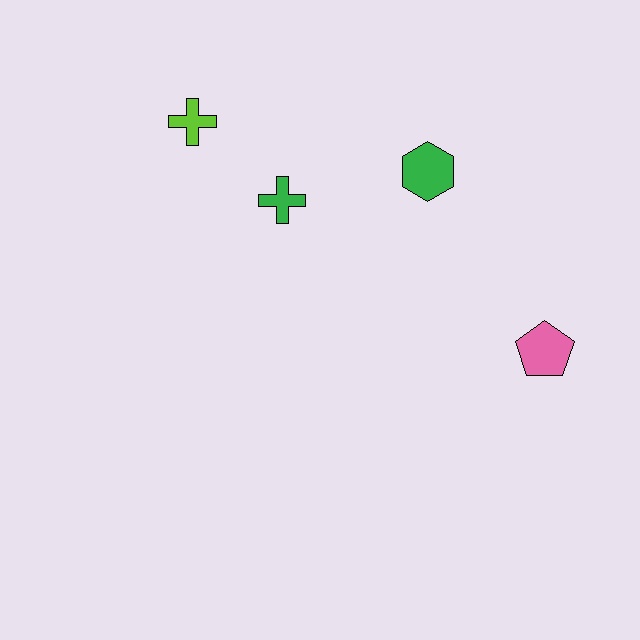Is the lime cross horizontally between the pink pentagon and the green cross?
No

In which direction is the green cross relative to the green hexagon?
The green cross is to the left of the green hexagon.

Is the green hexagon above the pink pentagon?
Yes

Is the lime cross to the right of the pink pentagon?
No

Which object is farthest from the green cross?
The pink pentagon is farthest from the green cross.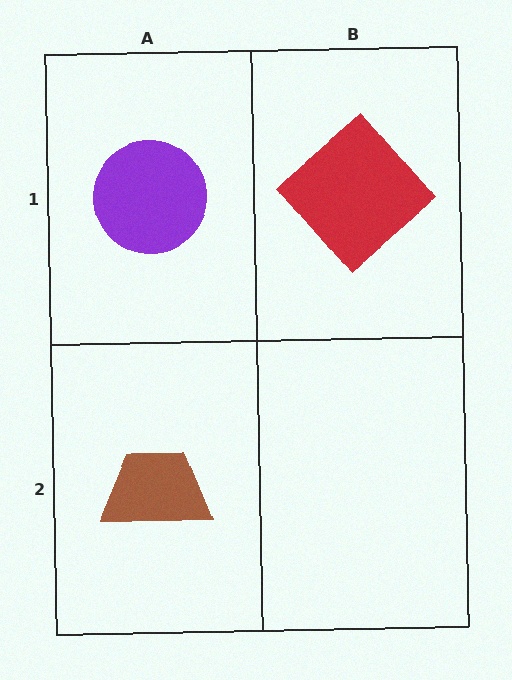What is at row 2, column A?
A brown trapezoid.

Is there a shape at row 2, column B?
No, that cell is empty.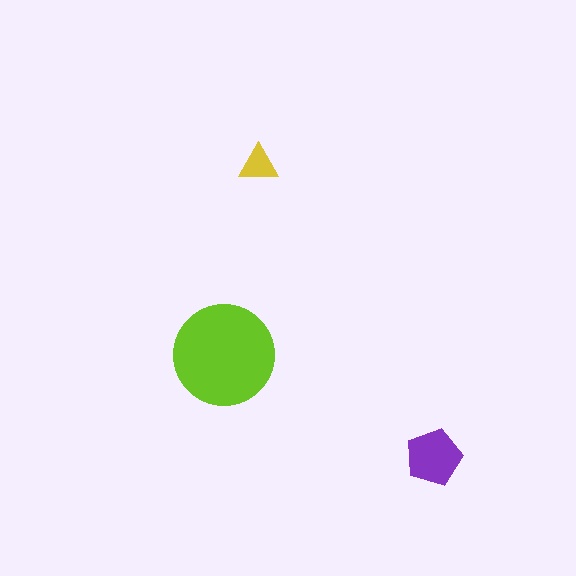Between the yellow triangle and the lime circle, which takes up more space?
The lime circle.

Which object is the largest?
The lime circle.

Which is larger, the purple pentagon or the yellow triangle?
The purple pentagon.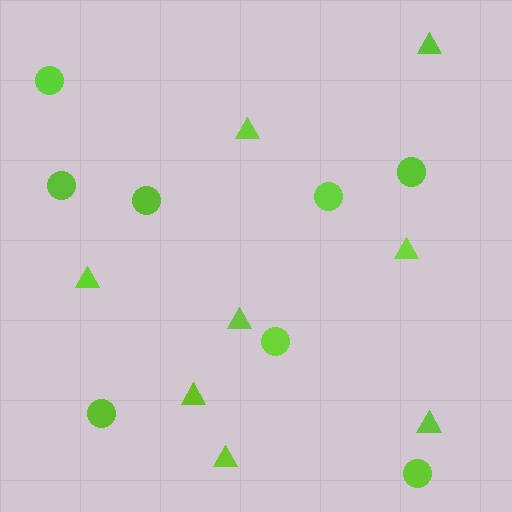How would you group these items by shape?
There are 2 groups: one group of circles (8) and one group of triangles (8).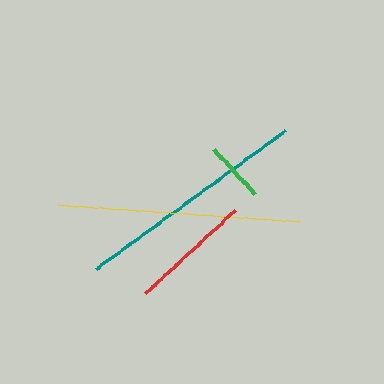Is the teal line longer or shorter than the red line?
The teal line is longer than the red line.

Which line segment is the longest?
The yellow line is the longest at approximately 240 pixels.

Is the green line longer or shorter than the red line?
The red line is longer than the green line.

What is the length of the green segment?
The green segment is approximately 62 pixels long.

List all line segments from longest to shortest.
From longest to shortest: yellow, teal, red, green.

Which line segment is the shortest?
The green line is the shortest at approximately 62 pixels.